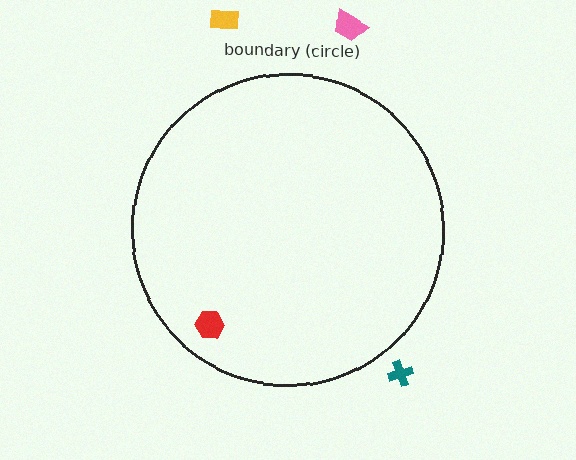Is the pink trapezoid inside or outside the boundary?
Outside.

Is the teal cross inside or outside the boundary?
Outside.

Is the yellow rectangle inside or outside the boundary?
Outside.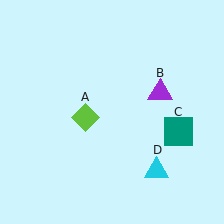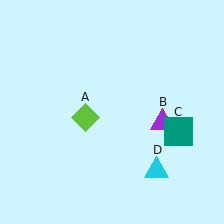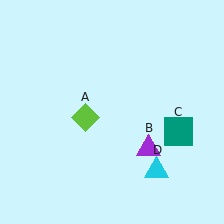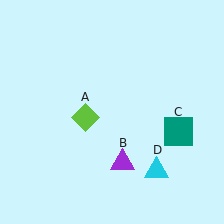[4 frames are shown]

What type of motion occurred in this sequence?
The purple triangle (object B) rotated clockwise around the center of the scene.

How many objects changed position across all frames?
1 object changed position: purple triangle (object B).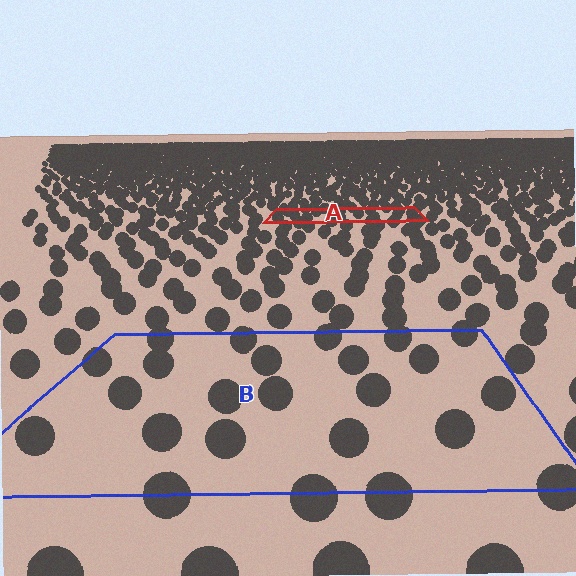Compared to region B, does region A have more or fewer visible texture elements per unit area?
Region A has more texture elements per unit area — they are packed more densely because it is farther away.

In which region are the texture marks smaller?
The texture marks are smaller in region A, because it is farther away.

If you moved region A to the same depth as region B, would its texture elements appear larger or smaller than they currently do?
They would appear larger. At a closer depth, the same texture elements are projected at a bigger on-screen size.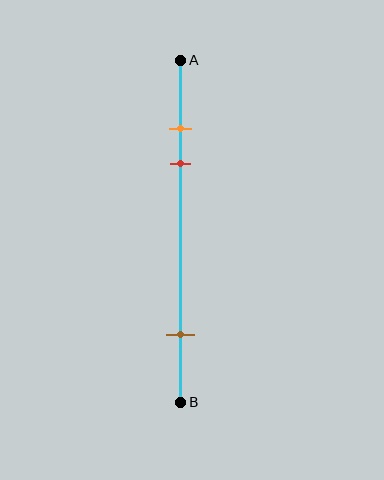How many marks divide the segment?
There are 3 marks dividing the segment.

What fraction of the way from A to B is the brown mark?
The brown mark is approximately 80% (0.8) of the way from A to B.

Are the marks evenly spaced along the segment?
No, the marks are not evenly spaced.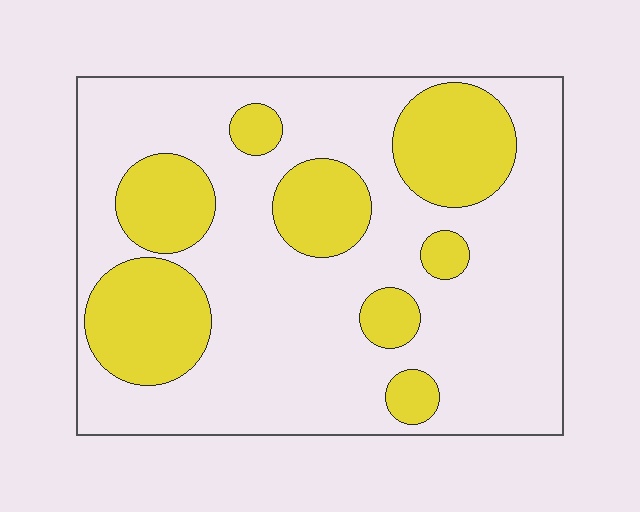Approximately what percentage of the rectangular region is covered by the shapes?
Approximately 30%.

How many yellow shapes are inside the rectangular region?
8.